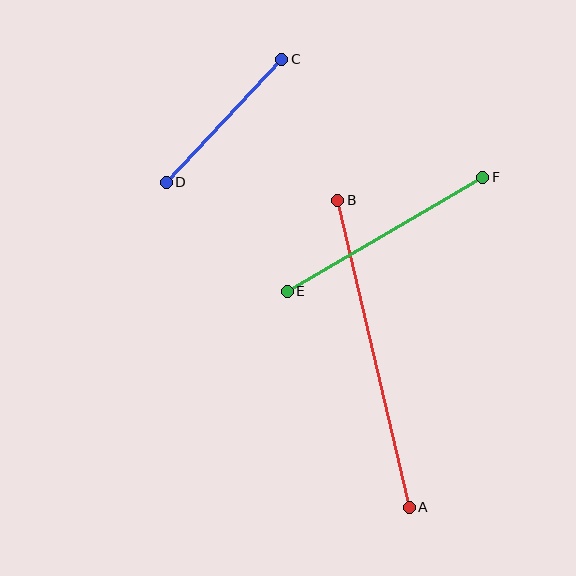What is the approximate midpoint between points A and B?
The midpoint is at approximately (374, 354) pixels.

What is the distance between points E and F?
The distance is approximately 226 pixels.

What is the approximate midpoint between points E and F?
The midpoint is at approximately (385, 234) pixels.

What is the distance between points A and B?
The distance is approximately 315 pixels.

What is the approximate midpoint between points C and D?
The midpoint is at approximately (224, 121) pixels.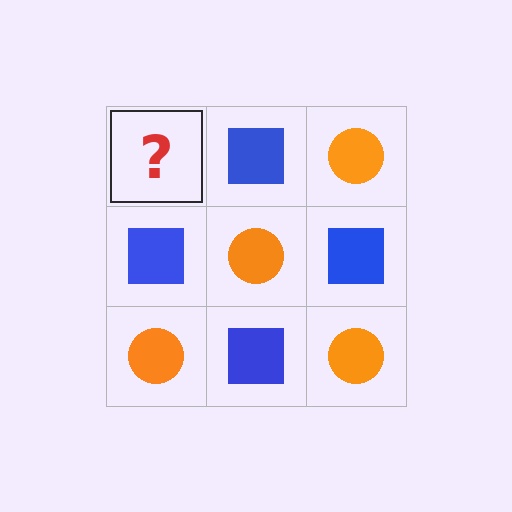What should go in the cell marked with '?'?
The missing cell should contain an orange circle.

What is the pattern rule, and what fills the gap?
The rule is that it alternates orange circle and blue square in a checkerboard pattern. The gap should be filled with an orange circle.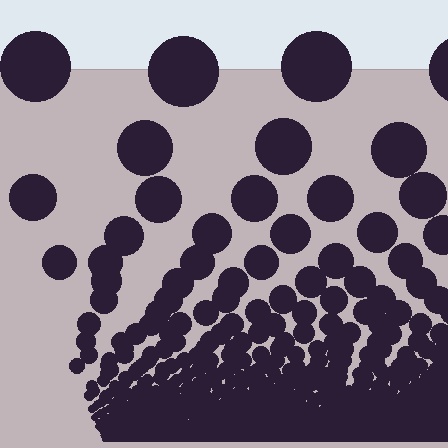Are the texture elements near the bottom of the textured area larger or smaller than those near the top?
Smaller. The gradient is inverted — elements near the bottom are smaller and denser.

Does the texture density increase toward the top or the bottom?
Density increases toward the bottom.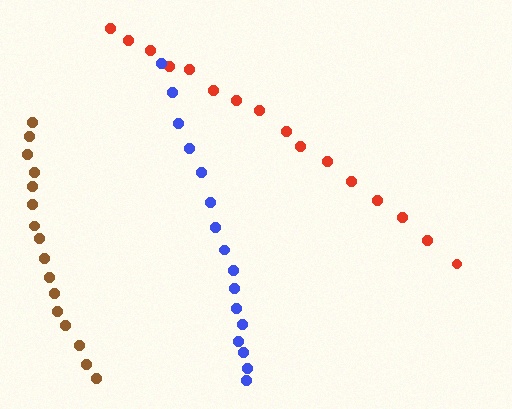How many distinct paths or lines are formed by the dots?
There are 3 distinct paths.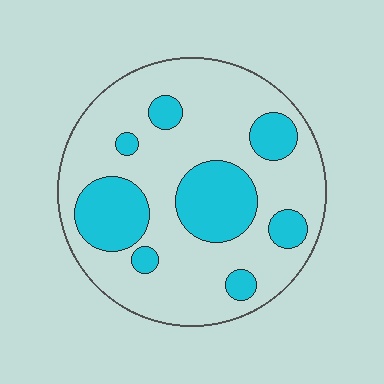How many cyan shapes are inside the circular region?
8.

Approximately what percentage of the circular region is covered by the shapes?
Approximately 30%.